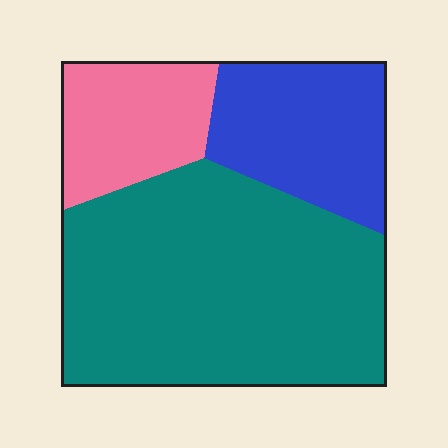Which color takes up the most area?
Teal, at roughly 60%.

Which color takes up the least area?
Pink, at roughly 15%.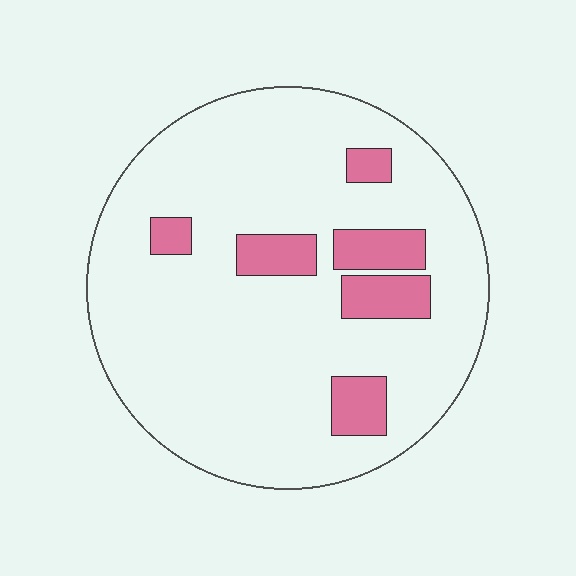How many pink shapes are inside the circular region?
6.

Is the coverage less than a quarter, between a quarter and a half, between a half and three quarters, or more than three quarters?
Less than a quarter.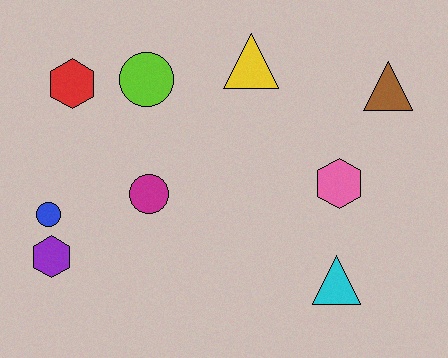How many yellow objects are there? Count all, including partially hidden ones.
There is 1 yellow object.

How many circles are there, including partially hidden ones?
There are 3 circles.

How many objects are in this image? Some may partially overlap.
There are 9 objects.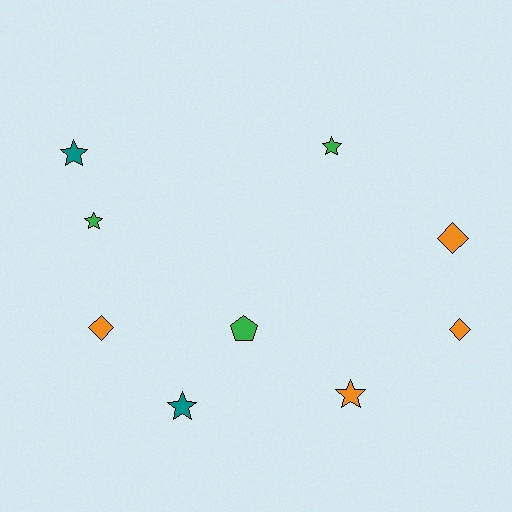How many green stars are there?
There are 2 green stars.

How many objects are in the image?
There are 9 objects.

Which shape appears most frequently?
Star, with 5 objects.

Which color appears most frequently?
Orange, with 4 objects.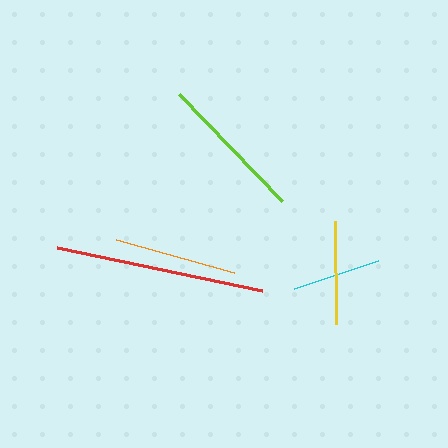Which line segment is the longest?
The red line is the longest at approximately 210 pixels.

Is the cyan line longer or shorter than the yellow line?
The yellow line is longer than the cyan line.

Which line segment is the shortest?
The cyan line is the shortest at approximately 88 pixels.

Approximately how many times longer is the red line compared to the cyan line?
The red line is approximately 2.4 times the length of the cyan line.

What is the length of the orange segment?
The orange segment is approximately 122 pixels long.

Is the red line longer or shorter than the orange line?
The red line is longer than the orange line.